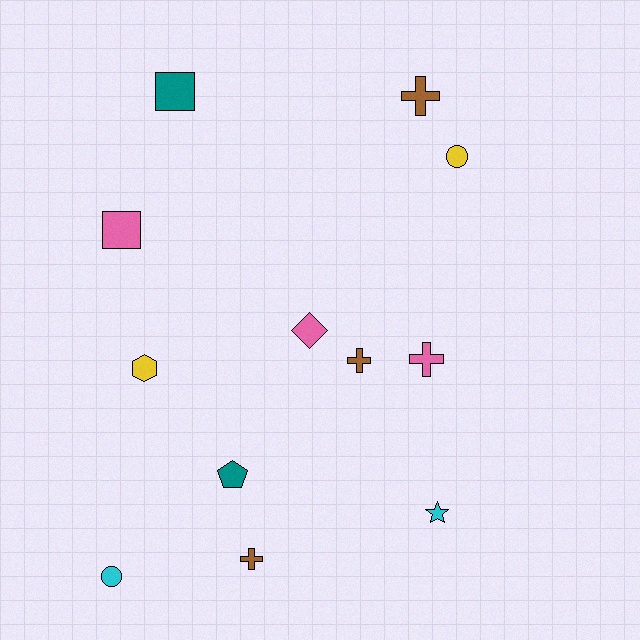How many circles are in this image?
There are 2 circles.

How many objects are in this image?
There are 12 objects.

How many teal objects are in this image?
There are 2 teal objects.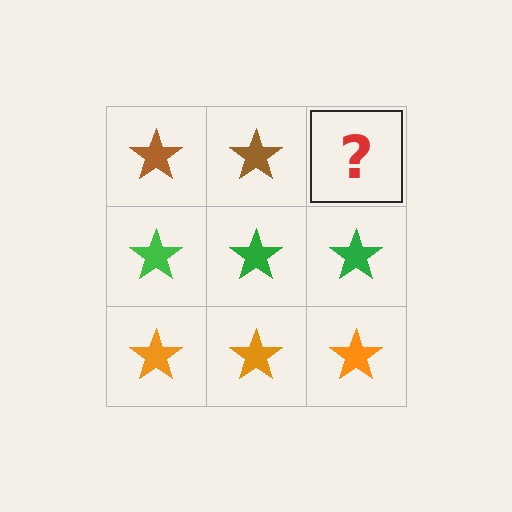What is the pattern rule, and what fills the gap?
The rule is that each row has a consistent color. The gap should be filled with a brown star.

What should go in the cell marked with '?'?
The missing cell should contain a brown star.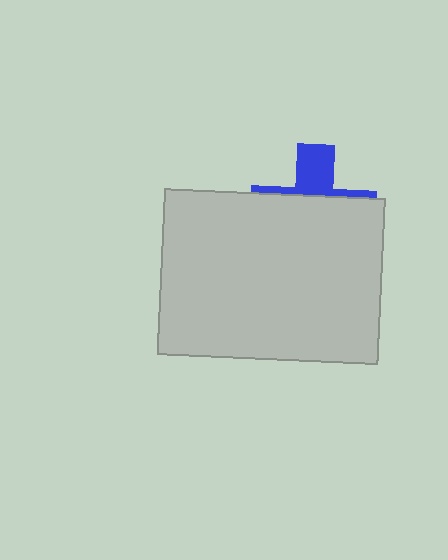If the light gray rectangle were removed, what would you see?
You would see the complete blue cross.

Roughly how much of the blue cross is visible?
A small part of it is visible (roughly 33%).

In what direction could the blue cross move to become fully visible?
The blue cross could move up. That would shift it out from behind the light gray rectangle entirely.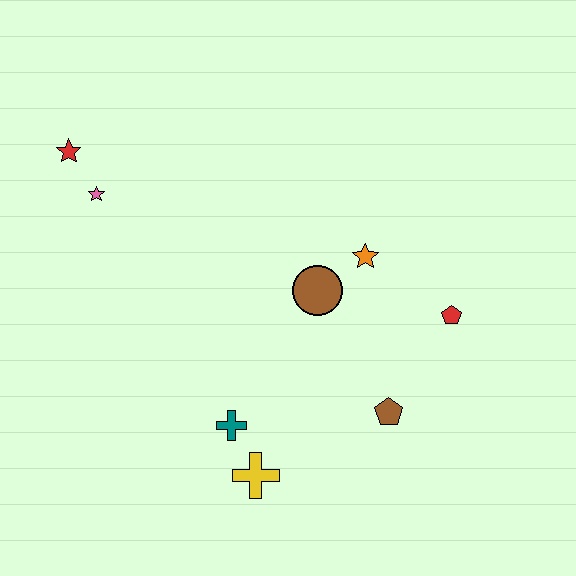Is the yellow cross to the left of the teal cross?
No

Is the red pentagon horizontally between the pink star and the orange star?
No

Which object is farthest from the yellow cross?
The red star is farthest from the yellow cross.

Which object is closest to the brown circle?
The orange star is closest to the brown circle.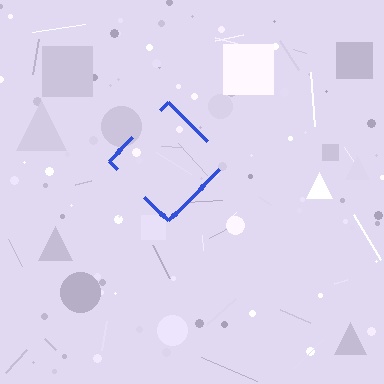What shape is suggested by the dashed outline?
The dashed outline suggests a diamond.